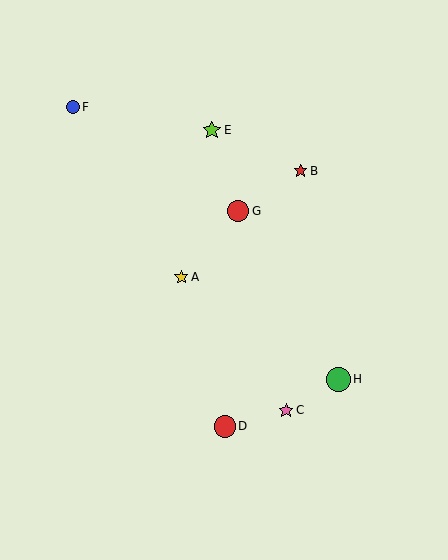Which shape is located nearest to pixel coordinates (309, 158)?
The red star (labeled B) at (300, 171) is nearest to that location.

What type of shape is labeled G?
Shape G is a red circle.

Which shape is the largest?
The green circle (labeled H) is the largest.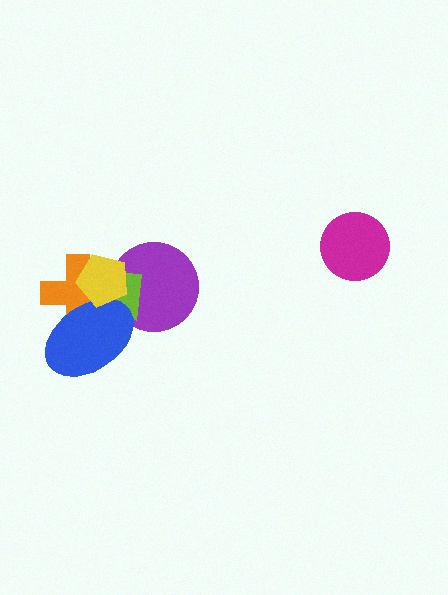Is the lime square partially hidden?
Yes, it is partially covered by another shape.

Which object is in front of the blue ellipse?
The yellow pentagon is in front of the blue ellipse.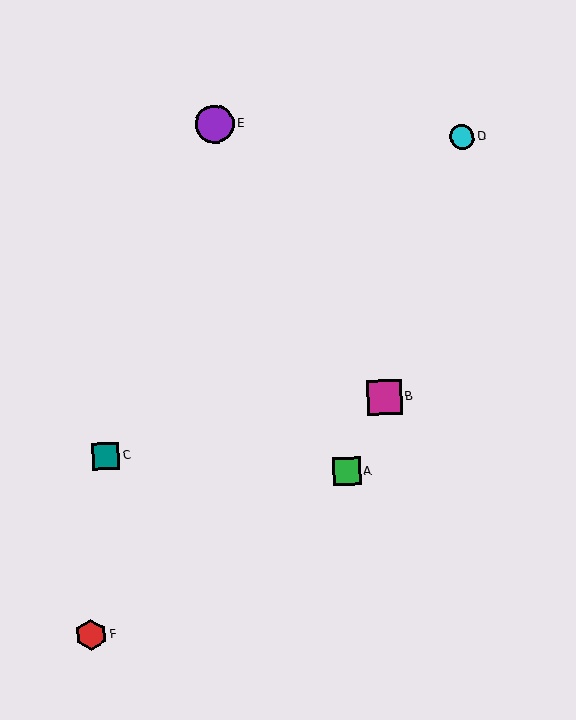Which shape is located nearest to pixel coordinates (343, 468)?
The green square (labeled A) at (347, 472) is nearest to that location.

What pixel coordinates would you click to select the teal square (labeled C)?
Click at (106, 456) to select the teal square C.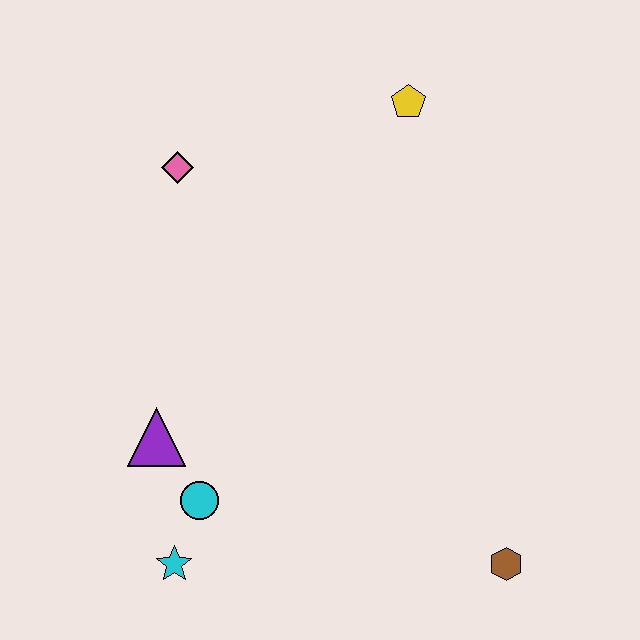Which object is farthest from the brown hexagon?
The pink diamond is farthest from the brown hexagon.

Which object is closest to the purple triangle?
The cyan circle is closest to the purple triangle.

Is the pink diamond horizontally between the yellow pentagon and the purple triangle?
Yes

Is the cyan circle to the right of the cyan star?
Yes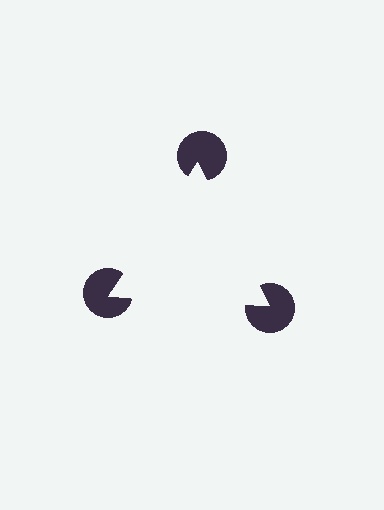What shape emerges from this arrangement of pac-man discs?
An illusory triangle — its edges are inferred from the aligned wedge cuts in the pac-man discs, not physically drawn.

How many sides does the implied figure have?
3 sides.